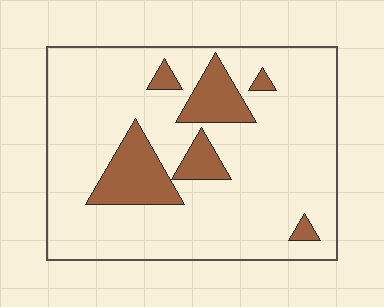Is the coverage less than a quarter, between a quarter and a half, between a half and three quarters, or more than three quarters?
Less than a quarter.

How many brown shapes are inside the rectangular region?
6.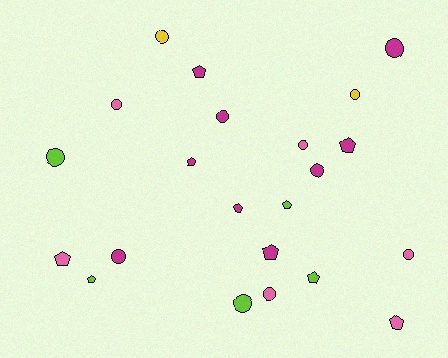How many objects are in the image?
There are 22 objects.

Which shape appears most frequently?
Circle, with 12 objects.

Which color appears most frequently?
Magenta, with 9 objects.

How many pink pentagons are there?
There are 2 pink pentagons.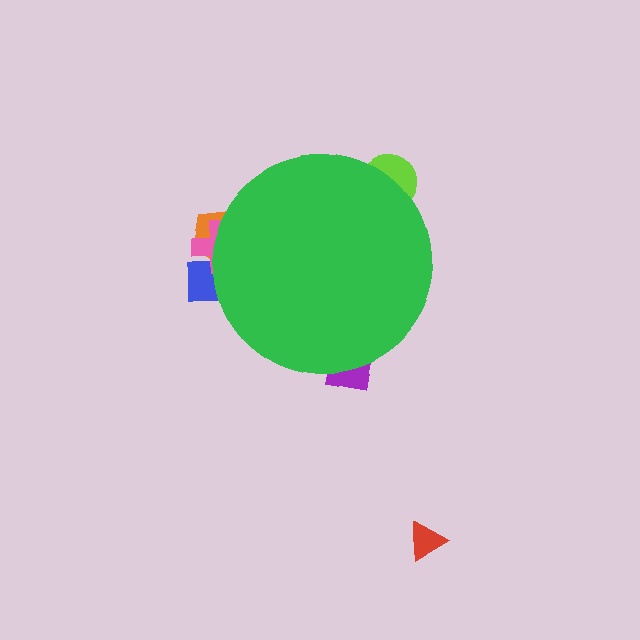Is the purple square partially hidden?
Yes, the purple square is partially hidden behind the green circle.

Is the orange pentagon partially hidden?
Yes, the orange pentagon is partially hidden behind the green circle.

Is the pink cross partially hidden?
Yes, the pink cross is partially hidden behind the green circle.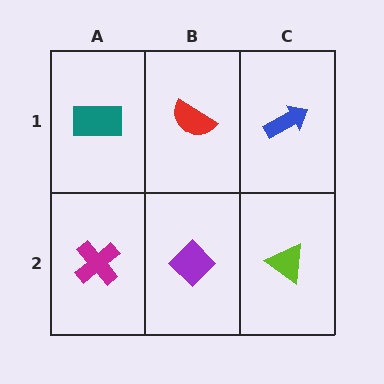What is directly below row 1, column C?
A lime triangle.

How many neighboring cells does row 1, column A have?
2.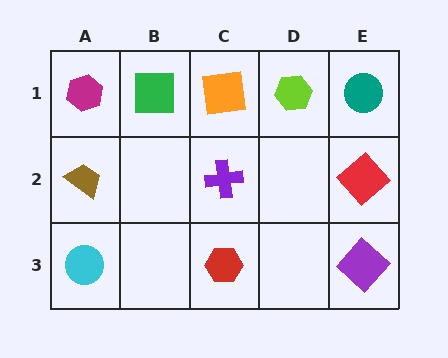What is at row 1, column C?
An orange square.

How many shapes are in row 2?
3 shapes.